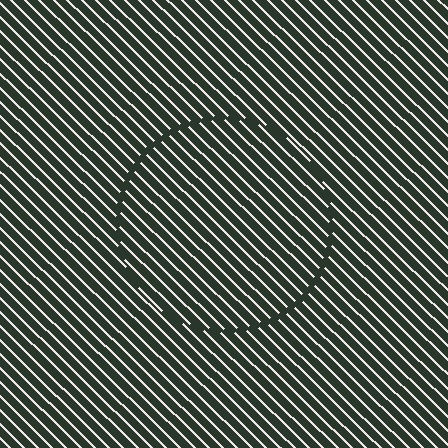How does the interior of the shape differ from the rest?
The interior of the shape contains the same grating, shifted by half a period — the contour is defined by the phase discontinuity where line-ends from the inner and outer gratings abut.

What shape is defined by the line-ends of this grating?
An illusory circle. The interior of the shape contains the same grating, shifted by half a period — the contour is defined by the phase discontinuity where line-ends from the inner and outer gratings abut.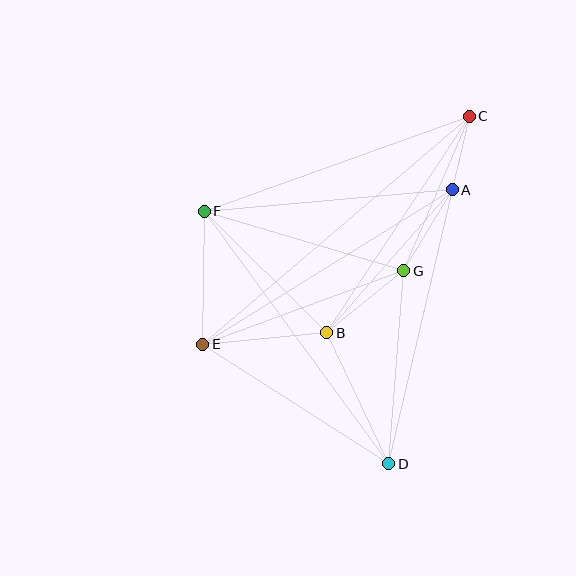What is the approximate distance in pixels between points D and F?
The distance between D and F is approximately 313 pixels.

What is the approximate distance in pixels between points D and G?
The distance between D and G is approximately 193 pixels.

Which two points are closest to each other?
Points A and C are closest to each other.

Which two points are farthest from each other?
Points C and D are farthest from each other.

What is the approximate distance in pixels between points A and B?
The distance between A and B is approximately 190 pixels.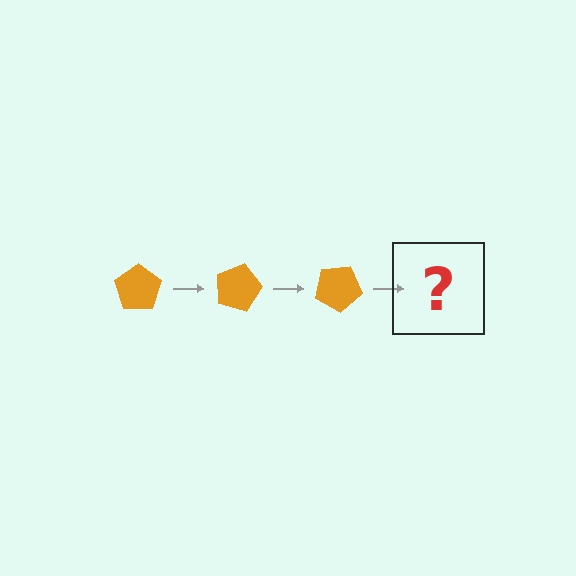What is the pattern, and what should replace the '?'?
The pattern is that the pentagon rotates 15 degrees each step. The '?' should be an orange pentagon rotated 45 degrees.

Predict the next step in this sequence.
The next step is an orange pentagon rotated 45 degrees.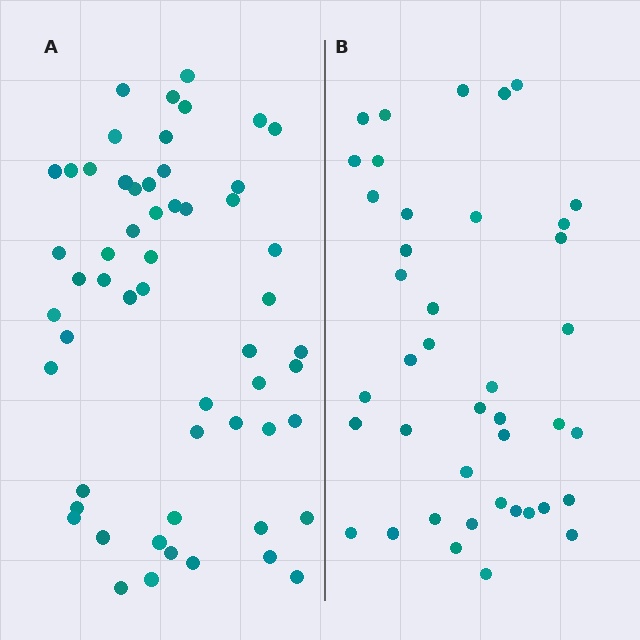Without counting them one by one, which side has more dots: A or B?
Region A (the left region) has more dots.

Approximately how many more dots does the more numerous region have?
Region A has approximately 15 more dots than region B.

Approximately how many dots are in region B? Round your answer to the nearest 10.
About 40 dots. (The exact count is 41, which rounds to 40.)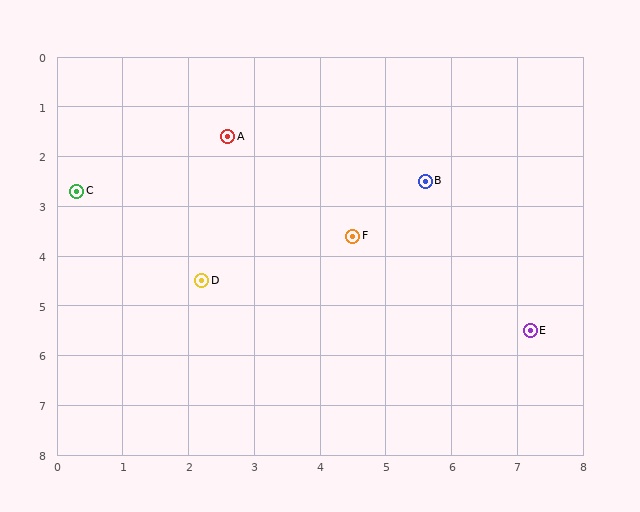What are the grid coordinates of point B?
Point B is at approximately (5.6, 2.5).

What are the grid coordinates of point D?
Point D is at approximately (2.2, 4.5).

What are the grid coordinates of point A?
Point A is at approximately (2.6, 1.6).